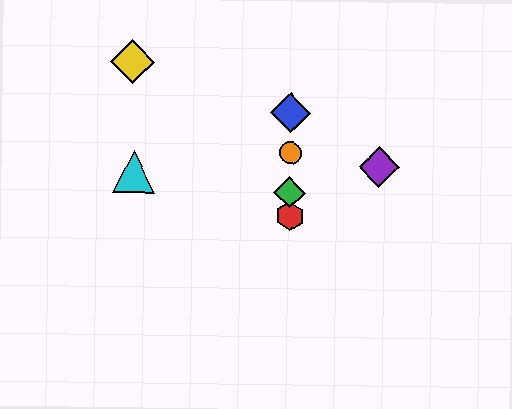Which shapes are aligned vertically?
The red hexagon, the blue diamond, the green diamond, the orange circle are aligned vertically.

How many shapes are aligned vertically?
4 shapes (the red hexagon, the blue diamond, the green diamond, the orange circle) are aligned vertically.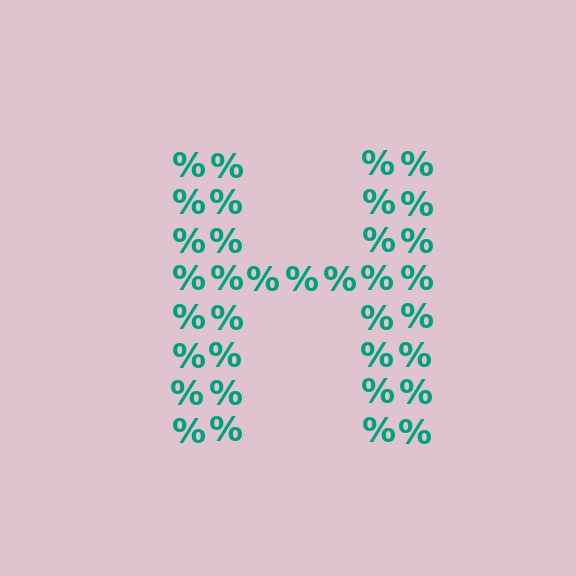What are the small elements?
The small elements are percent signs.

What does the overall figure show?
The overall figure shows the letter H.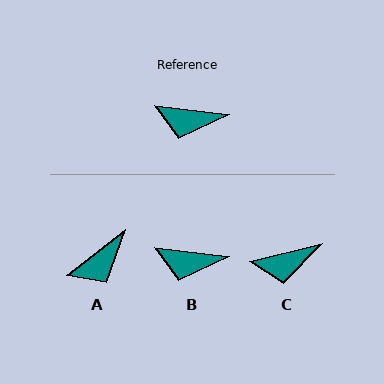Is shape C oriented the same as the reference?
No, it is off by about 21 degrees.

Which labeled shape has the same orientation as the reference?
B.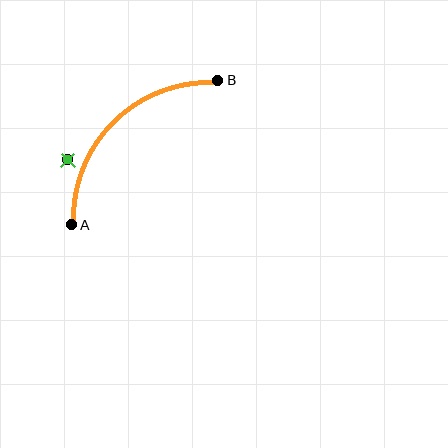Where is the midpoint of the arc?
The arc midpoint is the point on the curve farthest from the straight line joining A and B. It sits above and to the left of that line.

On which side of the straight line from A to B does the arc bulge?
The arc bulges above and to the left of the straight line connecting A and B.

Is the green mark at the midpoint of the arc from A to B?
No — the green mark does not lie on the arc at all. It sits slightly outside the curve.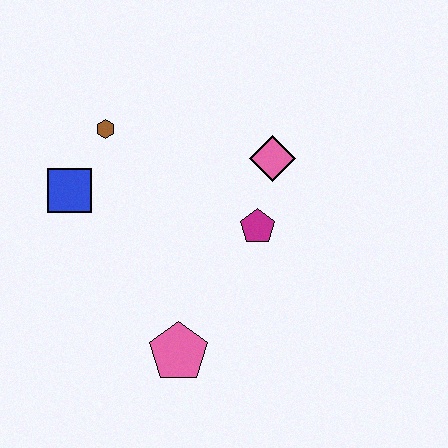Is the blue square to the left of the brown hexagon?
Yes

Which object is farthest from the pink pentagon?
The brown hexagon is farthest from the pink pentagon.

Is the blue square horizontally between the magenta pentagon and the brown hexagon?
No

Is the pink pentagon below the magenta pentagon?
Yes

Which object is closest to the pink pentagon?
The magenta pentagon is closest to the pink pentagon.